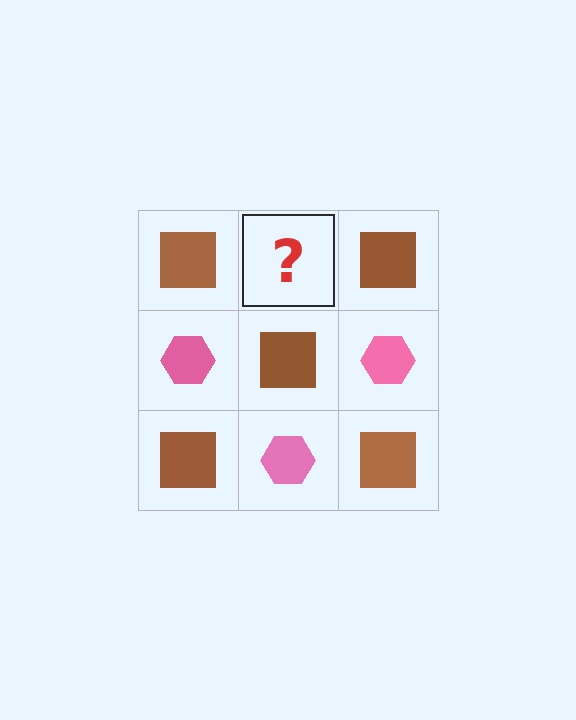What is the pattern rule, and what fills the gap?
The rule is that it alternates brown square and pink hexagon in a checkerboard pattern. The gap should be filled with a pink hexagon.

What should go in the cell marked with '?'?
The missing cell should contain a pink hexagon.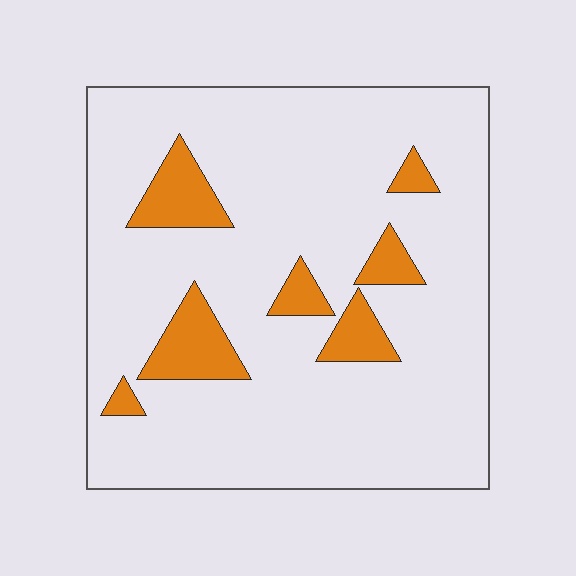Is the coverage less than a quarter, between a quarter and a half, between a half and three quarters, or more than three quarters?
Less than a quarter.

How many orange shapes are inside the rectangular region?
7.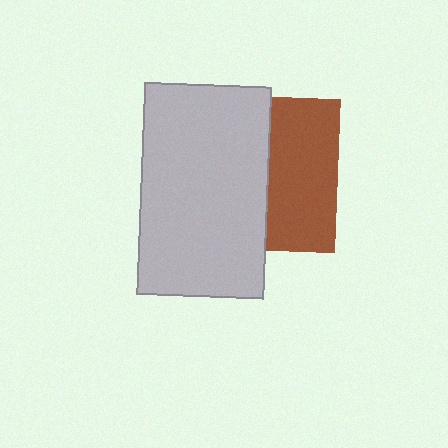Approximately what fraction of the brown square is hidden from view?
Roughly 56% of the brown square is hidden behind the light gray rectangle.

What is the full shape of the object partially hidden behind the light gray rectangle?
The partially hidden object is a brown square.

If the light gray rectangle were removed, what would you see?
You would see the complete brown square.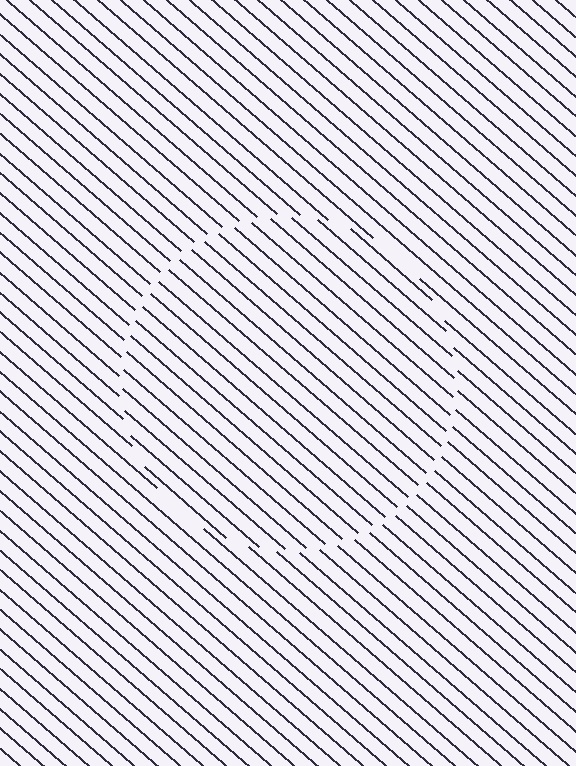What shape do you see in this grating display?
An illusory circle. The interior of the shape contains the same grating, shifted by half a period — the contour is defined by the phase discontinuity where line-ends from the inner and outer gratings abut.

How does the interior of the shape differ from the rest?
The interior of the shape contains the same grating, shifted by half a period — the contour is defined by the phase discontinuity where line-ends from the inner and outer gratings abut.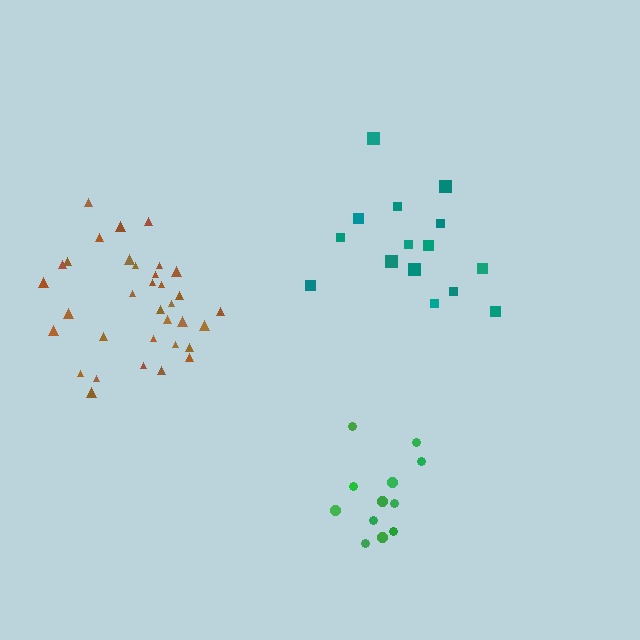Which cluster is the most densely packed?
Brown.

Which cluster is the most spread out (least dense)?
Teal.